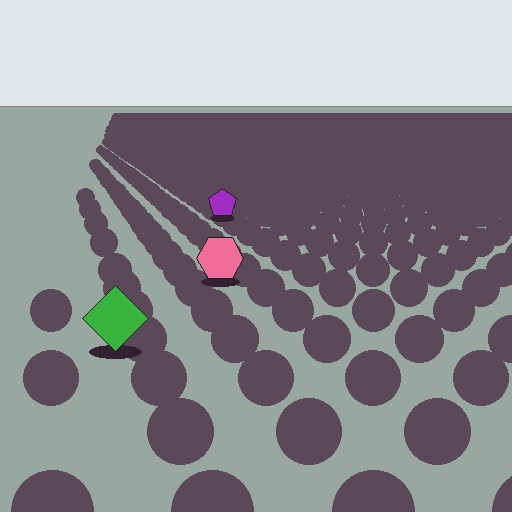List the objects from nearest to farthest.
From nearest to farthest: the green diamond, the pink hexagon, the purple pentagon.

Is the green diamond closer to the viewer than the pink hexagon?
Yes. The green diamond is closer — you can tell from the texture gradient: the ground texture is coarser near it.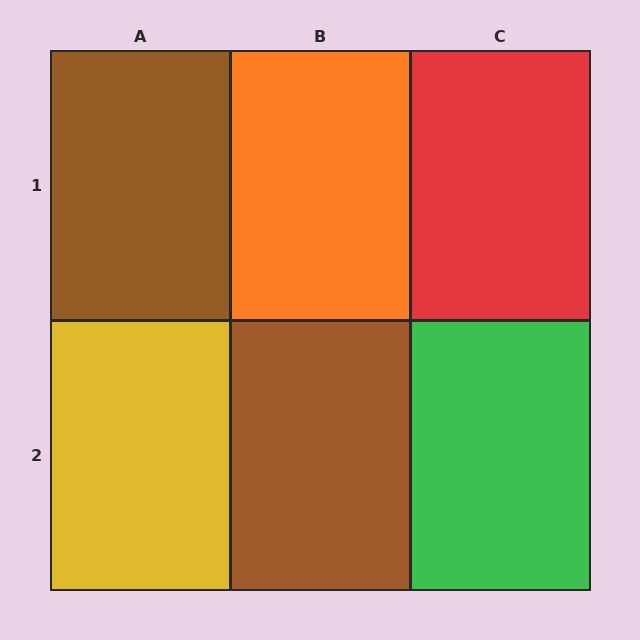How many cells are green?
1 cell is green.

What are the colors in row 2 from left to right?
Yellow, brown, green.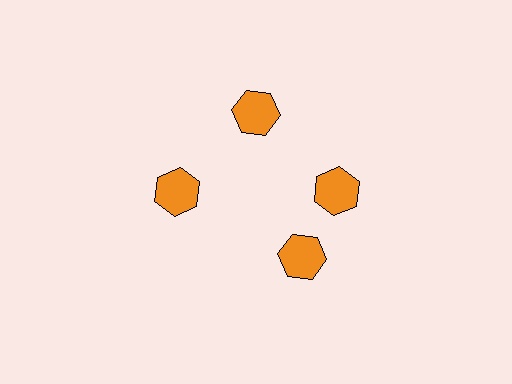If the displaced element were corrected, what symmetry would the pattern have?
It would have 4-fold rotational symmetry — the pattern would map onto itself every 90 degrees.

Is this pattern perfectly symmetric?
No. The 4 orange hexagons are arranged in a ring, but one element near the 6 o'clock position is rotated out of alignment along the ring, breaking the 4-fold rotational symmetry.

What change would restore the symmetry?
The symmetry would be restored by rotating it back into even spacing with its neighbors so that all 4 hexagons sit at equal angles and equal distance from the center.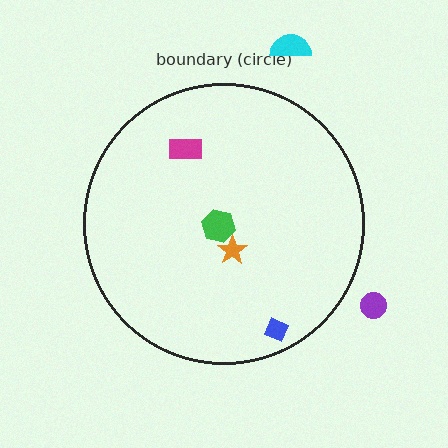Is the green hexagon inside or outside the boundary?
Inside.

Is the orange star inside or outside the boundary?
Inside.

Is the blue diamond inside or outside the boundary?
Inside.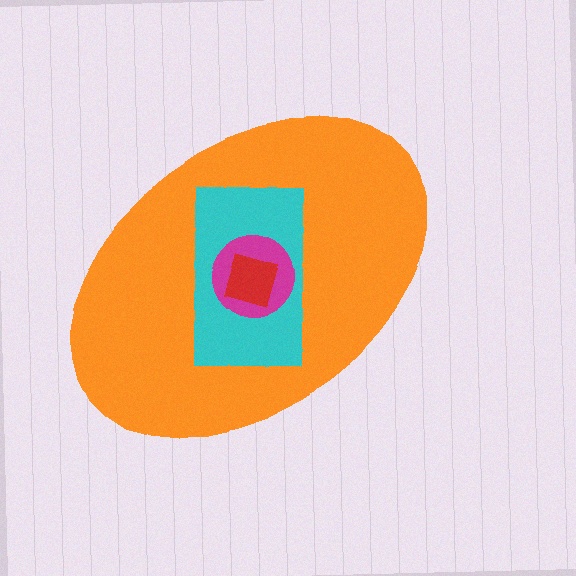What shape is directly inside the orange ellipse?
The cyan rectangle.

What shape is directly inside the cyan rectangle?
The magenta circle.